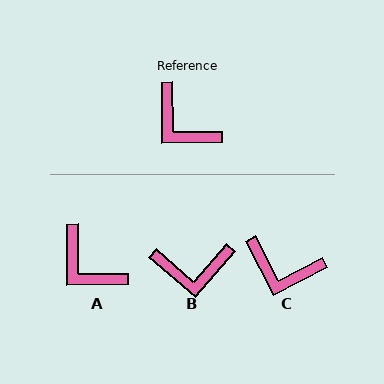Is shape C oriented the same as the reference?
No, it is off by about 27 degrees.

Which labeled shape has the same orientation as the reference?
A.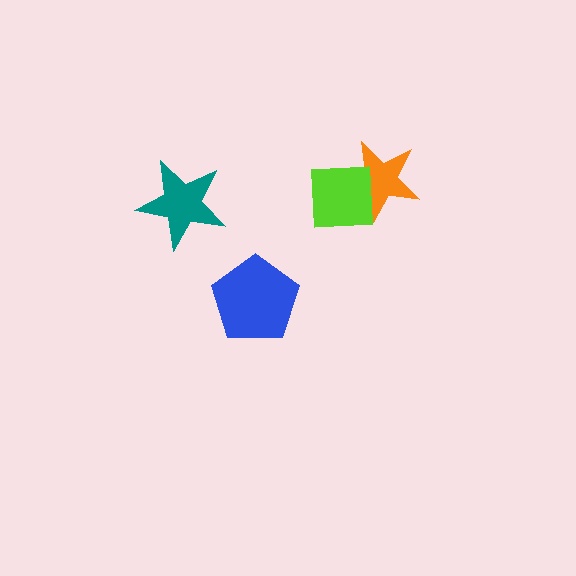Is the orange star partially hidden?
Yes, it is partially covered by another shape.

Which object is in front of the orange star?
The lime square is in front of the orange star.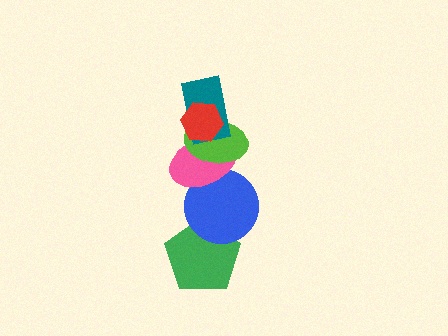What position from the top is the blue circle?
The blue circle is 5th from the top.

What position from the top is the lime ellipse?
The lime ellipse is 3rd from the top.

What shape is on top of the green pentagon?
The blue circle is on top of the green pentagon.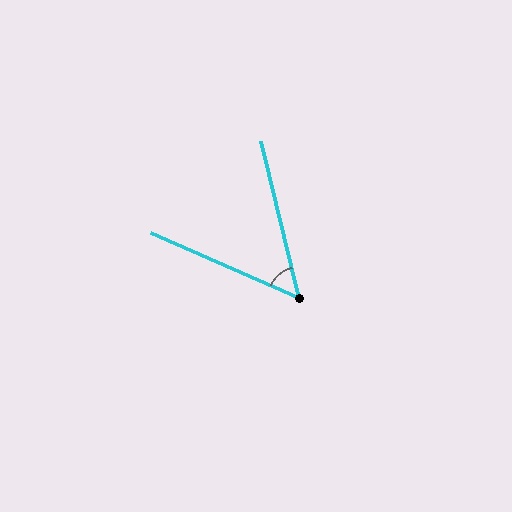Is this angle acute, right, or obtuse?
It is acute.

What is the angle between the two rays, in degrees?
Approximately 53 degrees.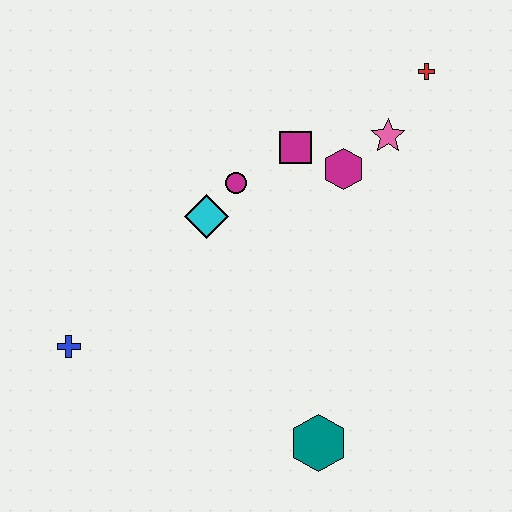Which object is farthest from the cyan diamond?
The red cross is farthest from the cyan diamond.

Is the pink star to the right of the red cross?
No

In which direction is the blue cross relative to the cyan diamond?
The blue cross is to the left of the cyan diamond.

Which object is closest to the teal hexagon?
The cyan diamond is closest to the teal hexagon.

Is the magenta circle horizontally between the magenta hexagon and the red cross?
No